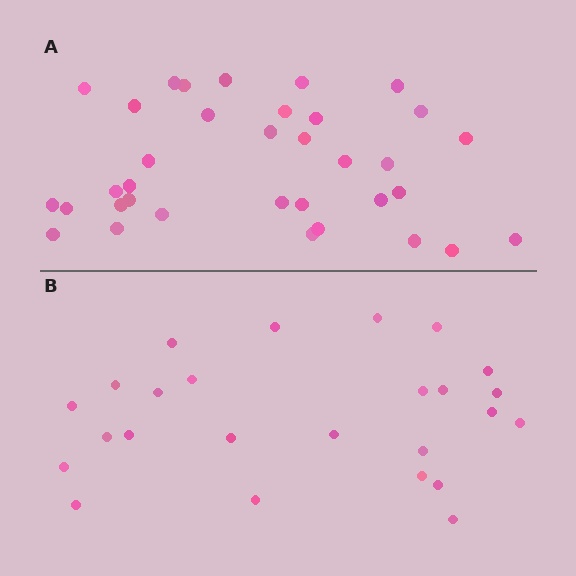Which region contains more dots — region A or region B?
Region A (the top region) has more dots.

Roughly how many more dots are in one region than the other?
Region A has roughly 10 or so more dots than region B.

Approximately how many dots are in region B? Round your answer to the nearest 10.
About 20 dots. (The exact count is 25, which rounds to 20.)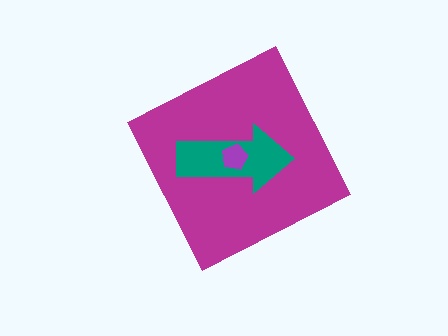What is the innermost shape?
The purple pentagon.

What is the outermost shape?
The magenta diamond.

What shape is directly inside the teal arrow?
The purple pentagon.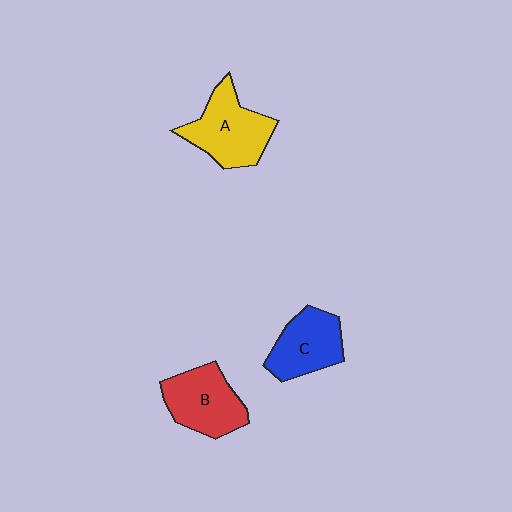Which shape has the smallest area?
Shape C (blue).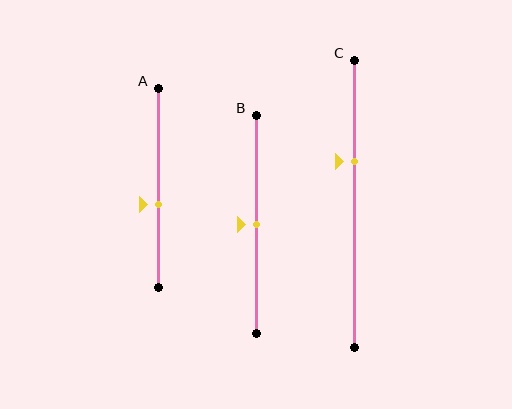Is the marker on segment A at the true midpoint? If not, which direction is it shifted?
No, the marker on segment A is shifted downward by about 8% of the segment length.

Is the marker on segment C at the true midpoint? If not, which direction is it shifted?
No, the marker on segment C is shifted upward by about 15% of the segment length.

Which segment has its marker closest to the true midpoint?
Segment B has its marker closest to the true midpoint.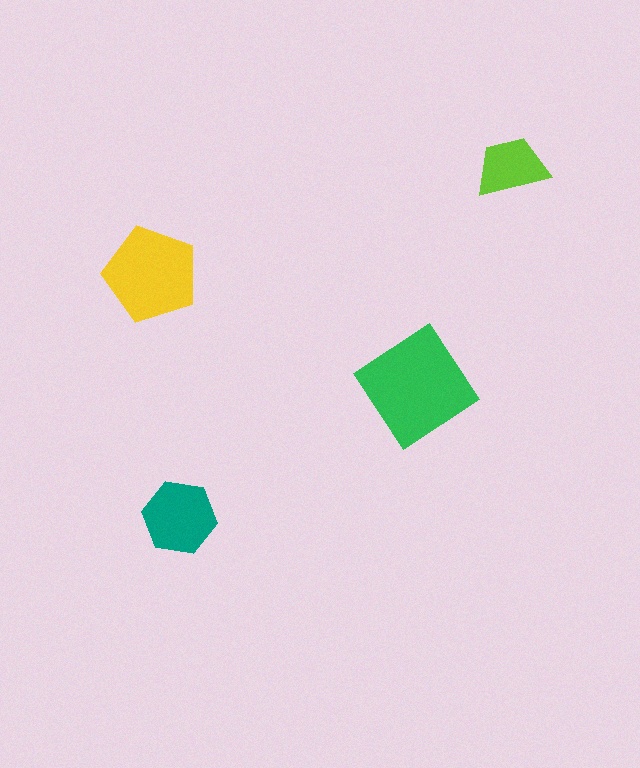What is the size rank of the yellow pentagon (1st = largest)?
2nd.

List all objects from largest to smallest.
The green diamond, the yellow pentagon, the teal hexagon, the lime trapezoid.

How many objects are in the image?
There are 4 objects in the image.